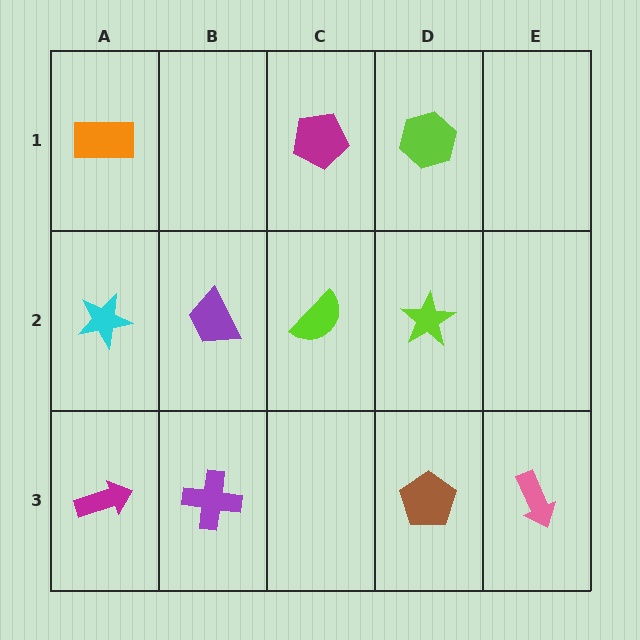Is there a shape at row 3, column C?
No, that cell is empty.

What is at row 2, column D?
A lime star.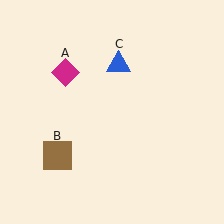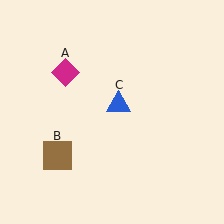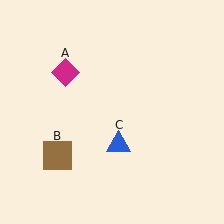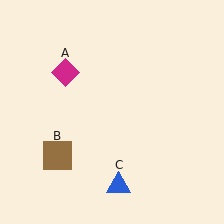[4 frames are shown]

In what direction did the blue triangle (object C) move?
The blue triangle (object C) moved down.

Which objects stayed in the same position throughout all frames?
Magenta diamond (object A) and brown square (object B) remained stationary.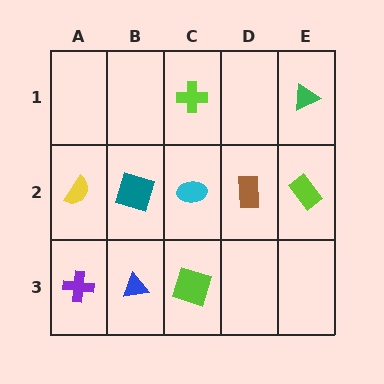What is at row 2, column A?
A yellow semicircle.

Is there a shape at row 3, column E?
No, that cell is empty.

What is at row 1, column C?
A lime cross.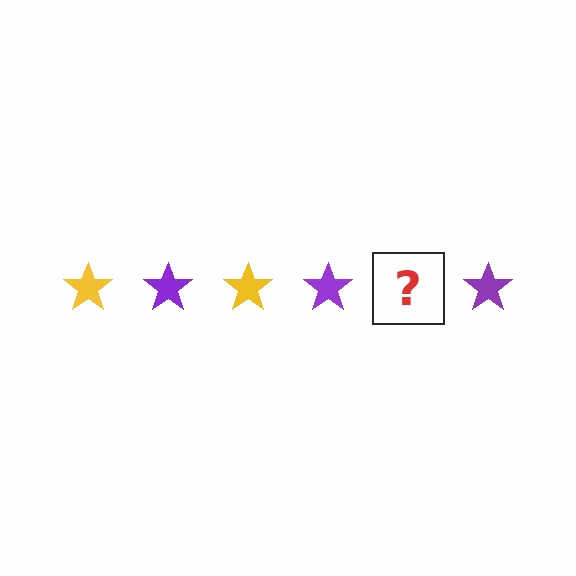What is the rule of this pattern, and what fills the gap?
The rule is that the pattern cycles through yellow, purple stars. The gap should be filled with a yellow star.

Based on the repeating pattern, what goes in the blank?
The blank should be a yellow star.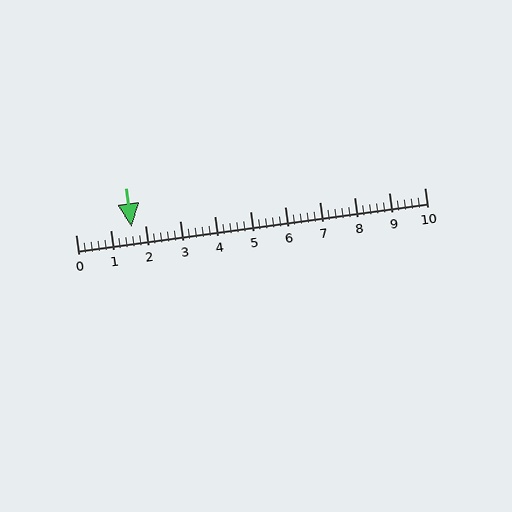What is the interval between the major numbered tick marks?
The major tick marks are spaced 1 units apart.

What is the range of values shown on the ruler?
The ruler shows values from 0 to 10.